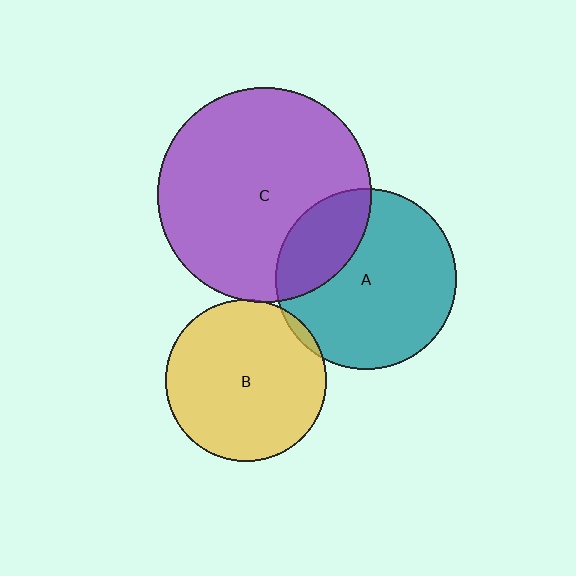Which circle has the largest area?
Circle C (purple).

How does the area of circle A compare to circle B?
Approximately 1.3 times.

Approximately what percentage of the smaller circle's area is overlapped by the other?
Approximately 5%.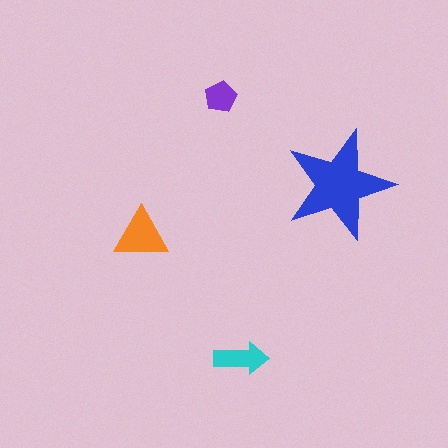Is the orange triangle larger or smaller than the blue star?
Smaller.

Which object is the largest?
The blue star.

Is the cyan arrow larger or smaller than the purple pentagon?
Larger.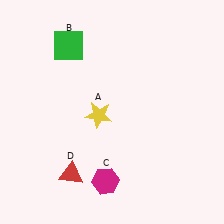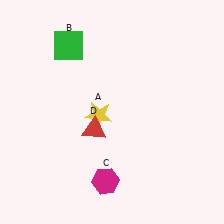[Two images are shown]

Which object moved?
The red triangle (D) moved up.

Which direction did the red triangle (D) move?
The red triangle (D) moved up.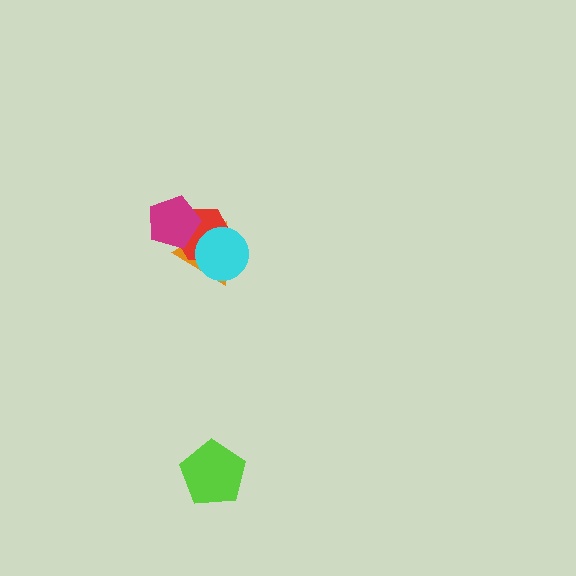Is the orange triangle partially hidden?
Yes, it is partially covered by another shape.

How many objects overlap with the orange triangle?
3 objects overlap with the orange triangle.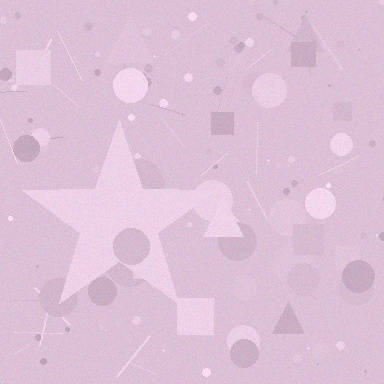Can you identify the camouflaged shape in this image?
The camouflaged shape is a star.